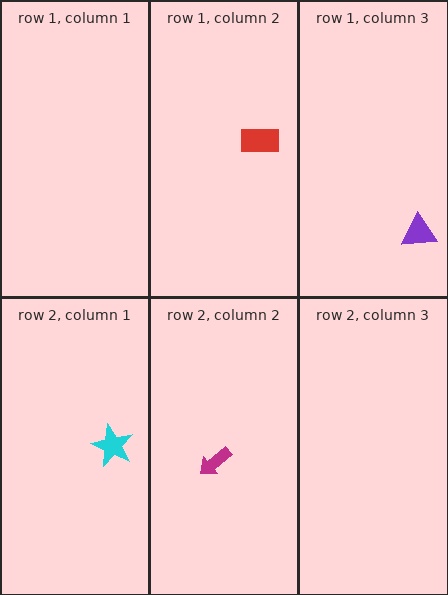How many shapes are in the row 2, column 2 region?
1.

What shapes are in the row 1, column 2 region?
The red rectangle.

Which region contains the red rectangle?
The row 1, column 2 region.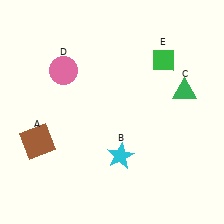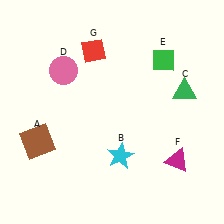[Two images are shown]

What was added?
A magenta triangle (F), a red diamond (G) were added in Image 2.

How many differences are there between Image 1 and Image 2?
There are 2 differences between the two images.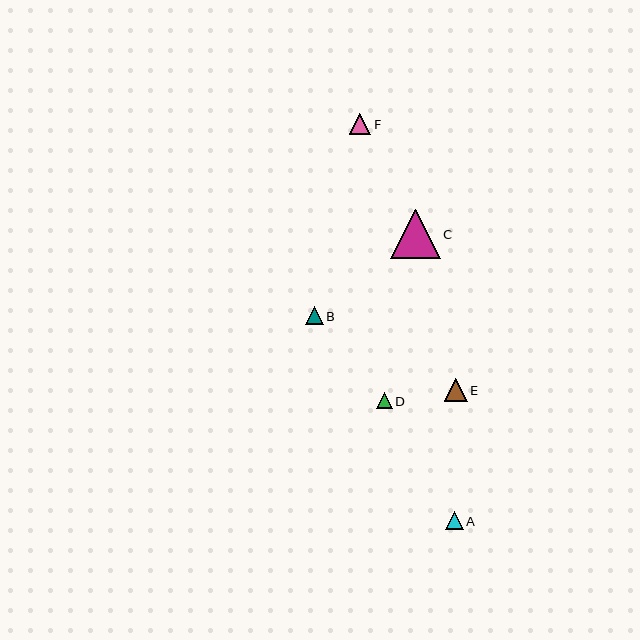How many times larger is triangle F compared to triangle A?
Triangle F is approximately 1.2 times the size of triangle A.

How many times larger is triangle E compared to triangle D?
Triangle E is approximately 1.4 times the size of triangle D.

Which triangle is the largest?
Triangle C is the largest with a size of approximately 49 pixels.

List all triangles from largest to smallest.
From largest to smallest: C, E, F, B, A, D.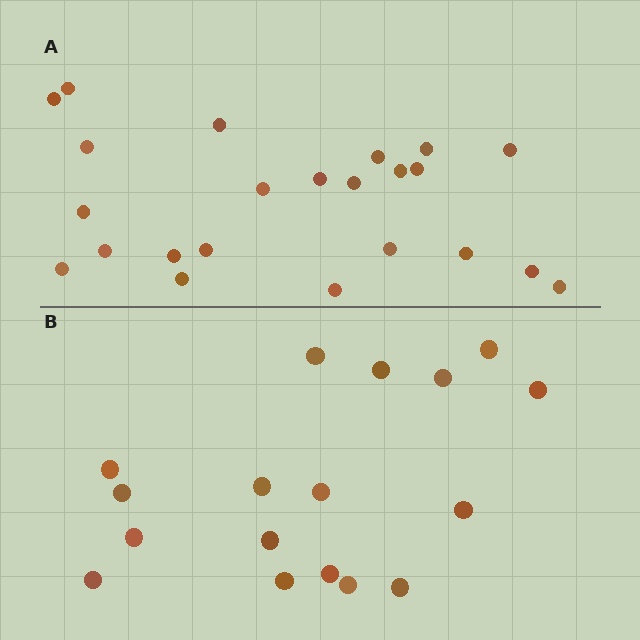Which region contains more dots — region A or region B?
Region A (the top region) has more dots.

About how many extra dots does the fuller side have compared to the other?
Region A has about 6 more dots than region B.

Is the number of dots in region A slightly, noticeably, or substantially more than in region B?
Region A has noticeably more, but not dramatically so. The ratio is roughly 1.4 to 1.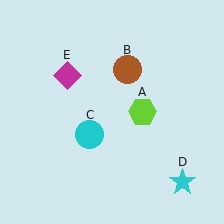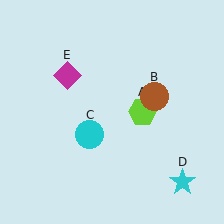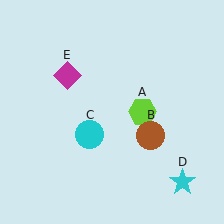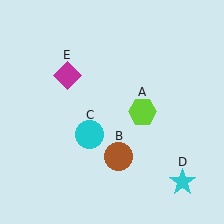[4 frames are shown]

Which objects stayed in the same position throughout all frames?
Lime hexagon (object A) and cyan circle (object C) and cyan star (object D) and magenta diamond (object E) remained stationary.